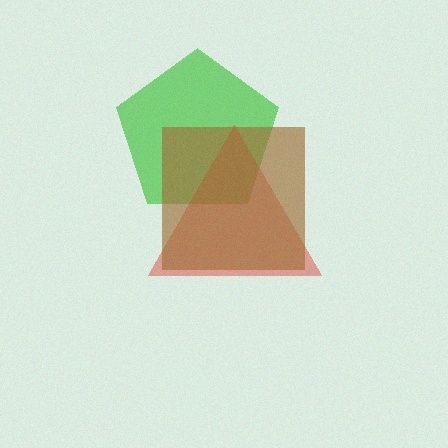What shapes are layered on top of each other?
The layered shapes are: a green pentagon, a red triangle, a brown square.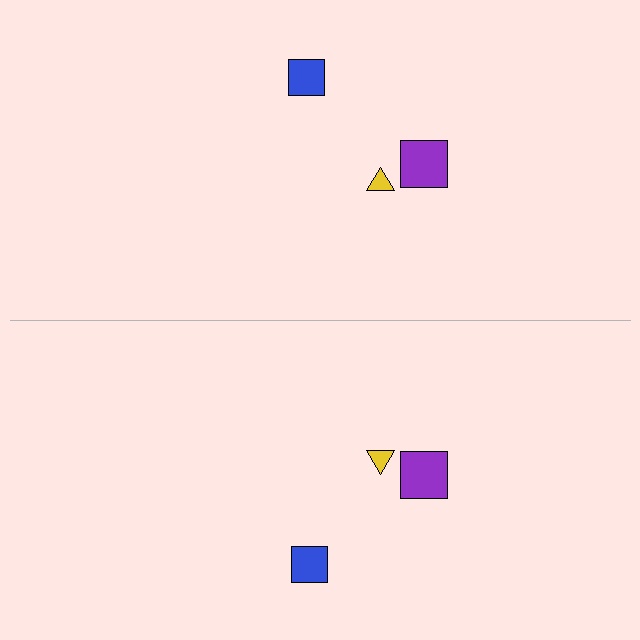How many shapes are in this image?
There are 6 shapes in this image.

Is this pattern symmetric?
Yes, this pattern has bilateral (reflection) symmetry.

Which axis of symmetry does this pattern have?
The pattern has a horizontal axis of symmetry running through the center of the image.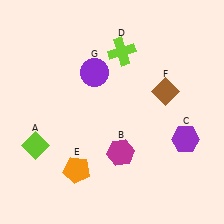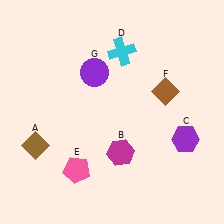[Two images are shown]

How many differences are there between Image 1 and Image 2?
There are 3 differences between the two images.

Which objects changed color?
A changed from lime to brown. D changed from lime to cyan. E changed from orange to pink.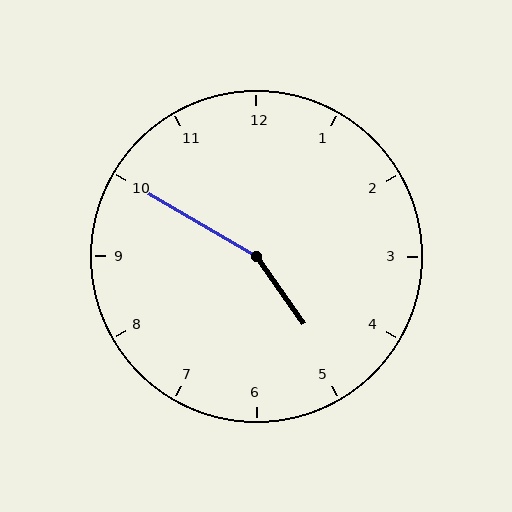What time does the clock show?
4:50.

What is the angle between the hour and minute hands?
Approximately 155 degrees.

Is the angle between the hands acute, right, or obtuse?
It is obtuse.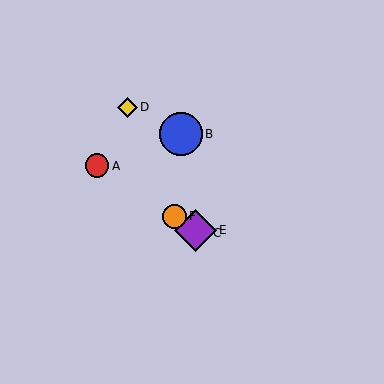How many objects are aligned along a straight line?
4 objects (A, C, E, F) are aligned along a straight line.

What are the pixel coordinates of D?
Object D is at (127, 107).